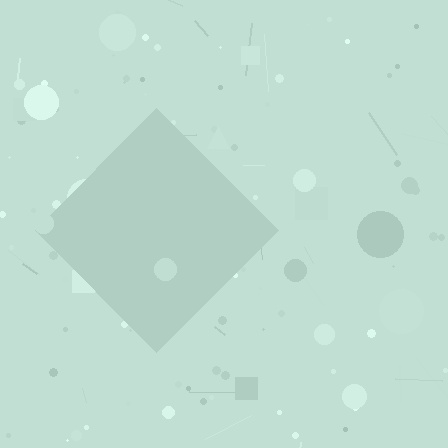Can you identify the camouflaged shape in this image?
The camouflaged shape is a diamond.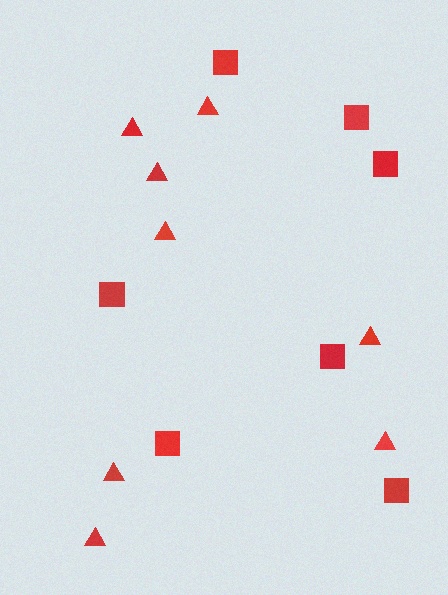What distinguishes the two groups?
There are 2 groups: one group of squares (7) and one group of triangles (8).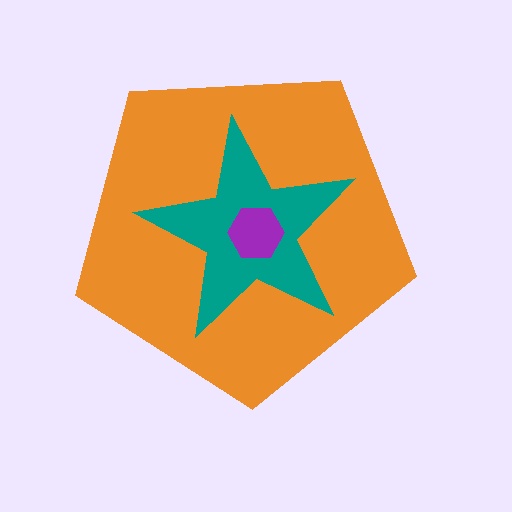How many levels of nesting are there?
3.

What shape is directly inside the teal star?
The purple hexagon.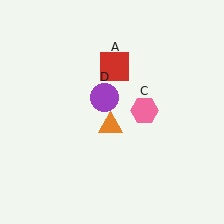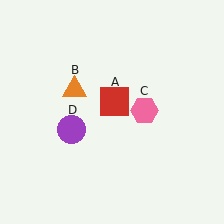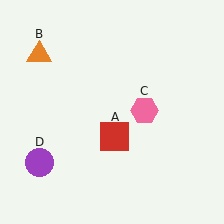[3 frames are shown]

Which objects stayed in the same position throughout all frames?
Pink hexagon (object C) remained stationary.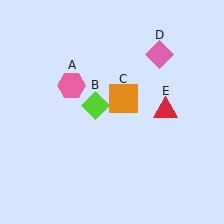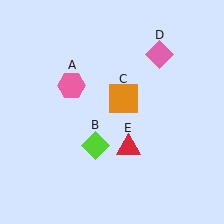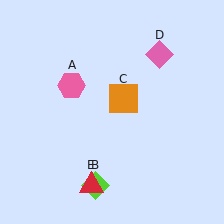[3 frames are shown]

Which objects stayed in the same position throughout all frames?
Pink hexagon (object A) and orange square (object C) and pink diamond (object D) remained stationary.